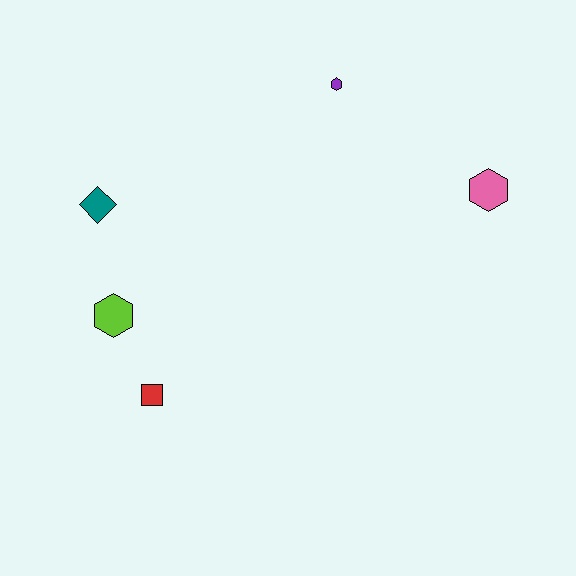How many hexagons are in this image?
There are 3 hexagons.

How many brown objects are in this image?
There are no brown objects.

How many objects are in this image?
There are 5 objects.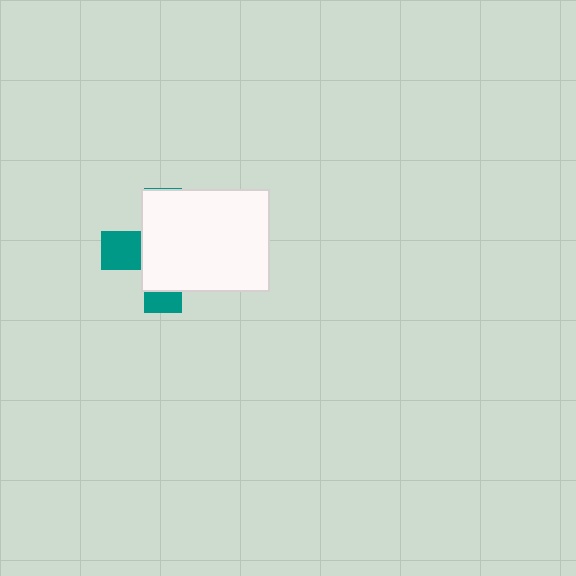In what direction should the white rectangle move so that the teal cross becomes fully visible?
The white rectangle should move right. That is the shortest direction to clear the overlap and leave the teal cross fully visible.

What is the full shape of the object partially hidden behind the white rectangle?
The partially hidden object is a teal cross.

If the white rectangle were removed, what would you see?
You would see the complete teal cross.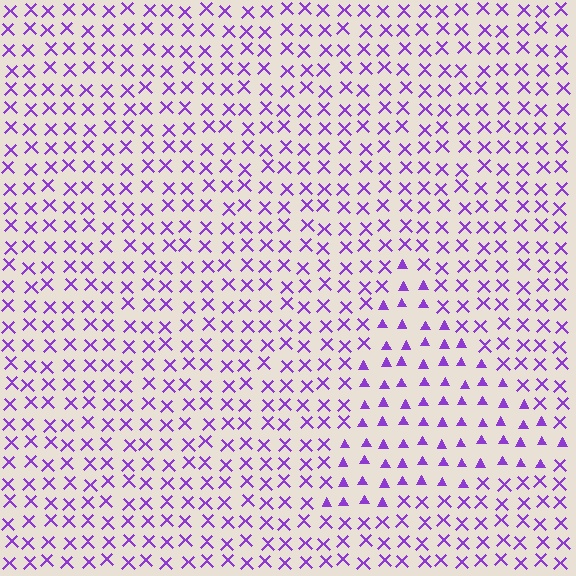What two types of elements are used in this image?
The image uses triangles inside the triangle region and X marks outside it.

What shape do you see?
I see a triangle.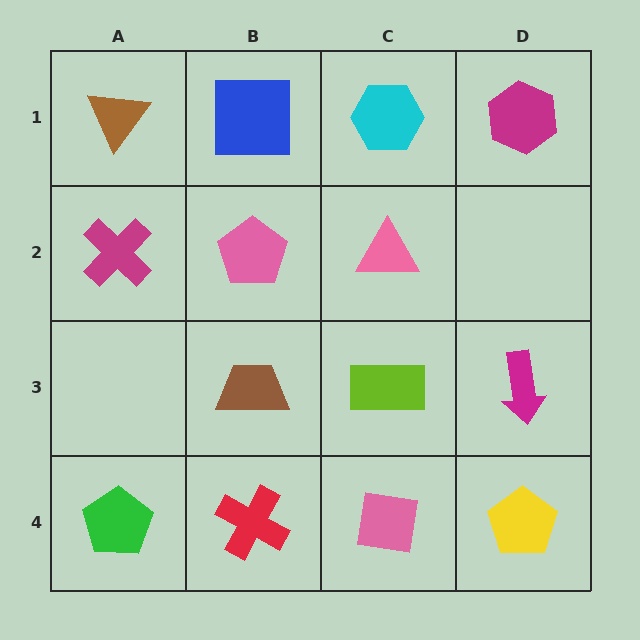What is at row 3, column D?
A magenta arrow.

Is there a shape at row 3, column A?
No, that cell is empty.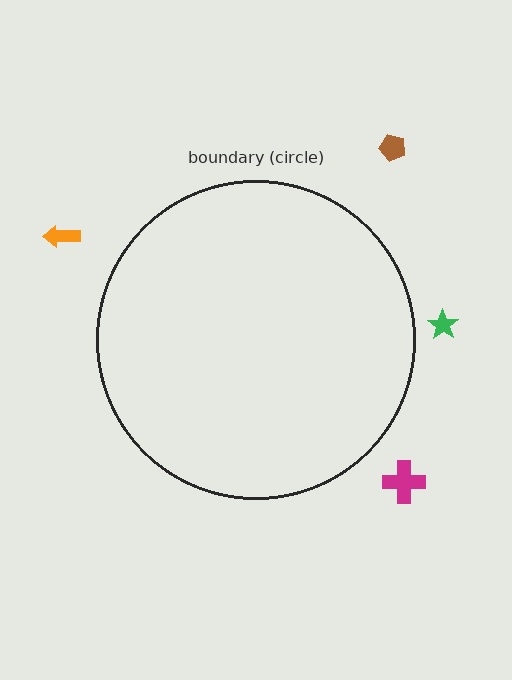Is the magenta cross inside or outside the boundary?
Outside.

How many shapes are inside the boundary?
0 inside, 4 outside.